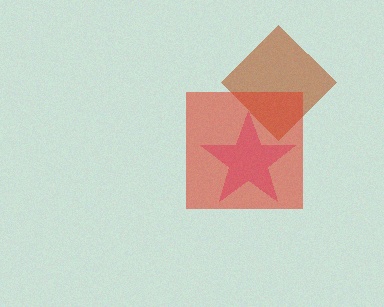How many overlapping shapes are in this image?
There are 3 overlapping shapes in the image.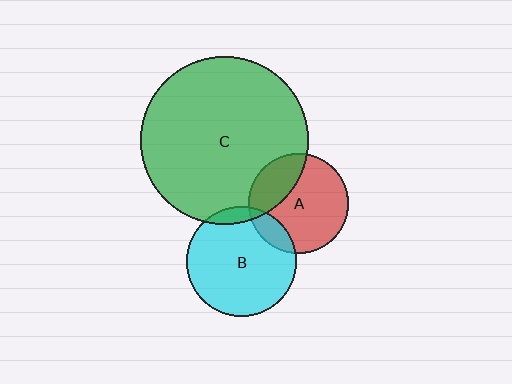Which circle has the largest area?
Circle C (green).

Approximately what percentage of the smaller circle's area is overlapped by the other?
Approximately 30%.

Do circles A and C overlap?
Yes.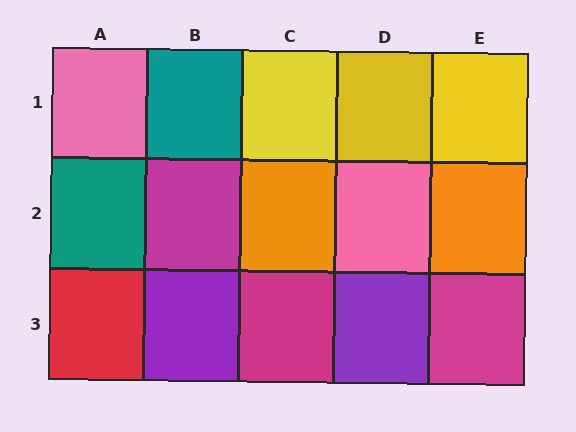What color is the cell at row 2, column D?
Pink.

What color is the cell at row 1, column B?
Teal.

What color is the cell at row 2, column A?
Teal.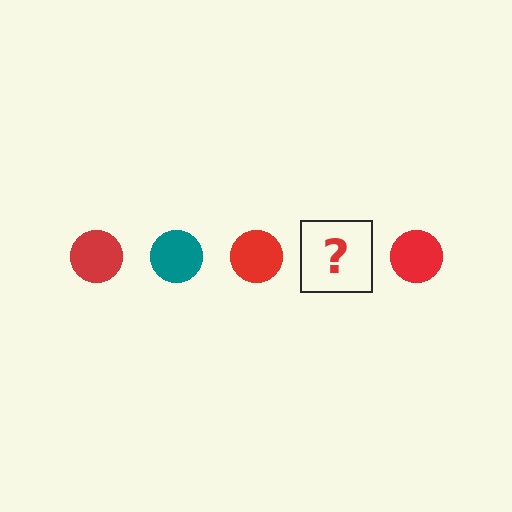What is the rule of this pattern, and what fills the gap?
The rule is that the pattern cycles through red, teal circles. The gap should be filled with a teal circle.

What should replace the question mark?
The question mark should be replaced with a teal circle.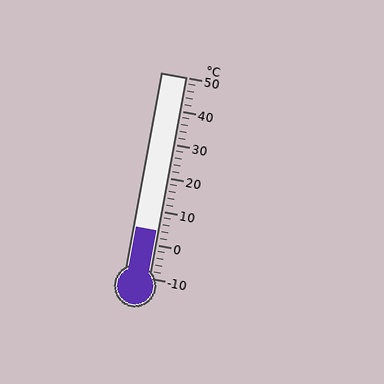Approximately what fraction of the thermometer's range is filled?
The thermometer is filled to approximately 25% of its range.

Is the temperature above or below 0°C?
The temperature is above 0°C.